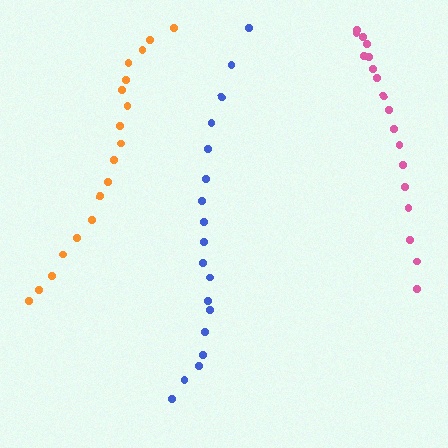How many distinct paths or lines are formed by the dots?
There are 3 distinct paths.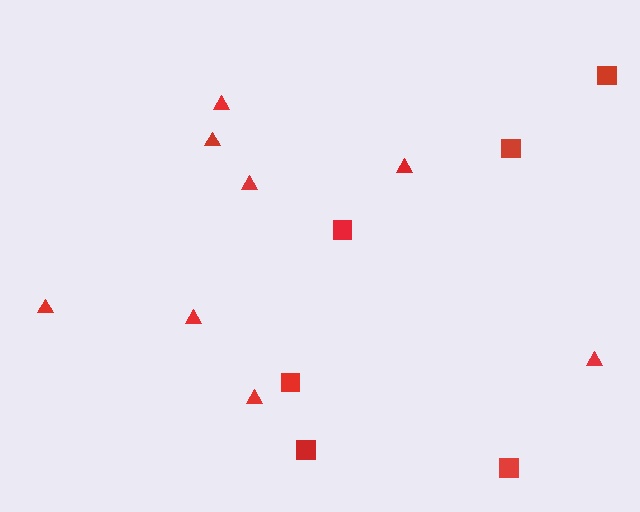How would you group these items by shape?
There are 2 groups: one group of triangles (8) and one group of squares (6).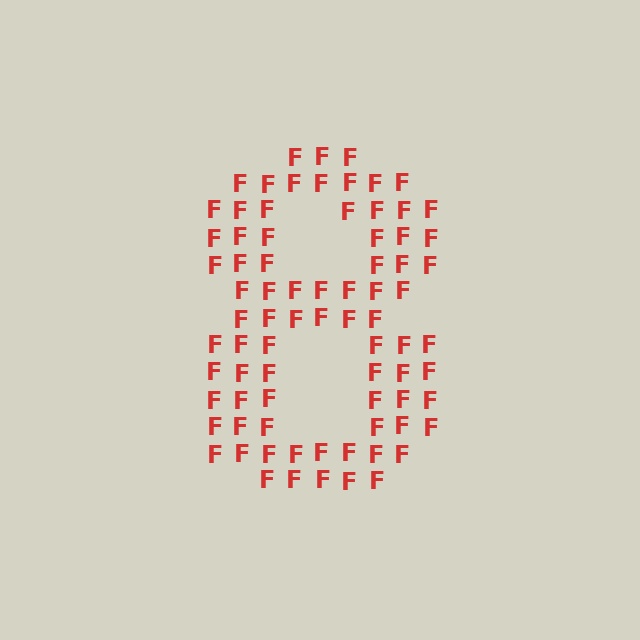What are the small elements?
The small elements are letter F's.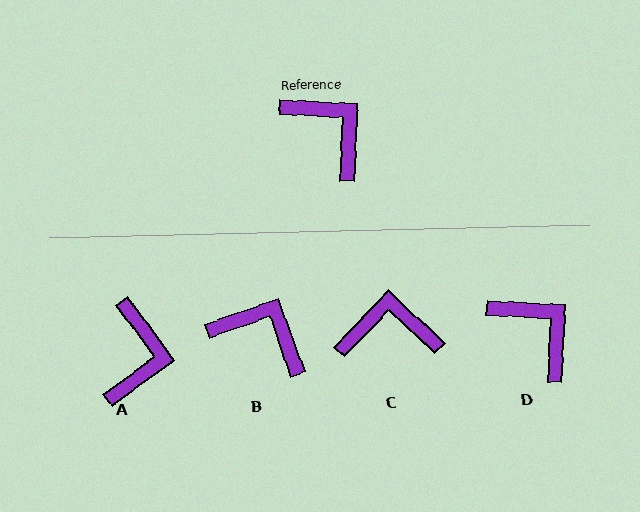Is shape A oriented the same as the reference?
No, it is off by about 51 degrees.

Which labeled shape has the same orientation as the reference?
D.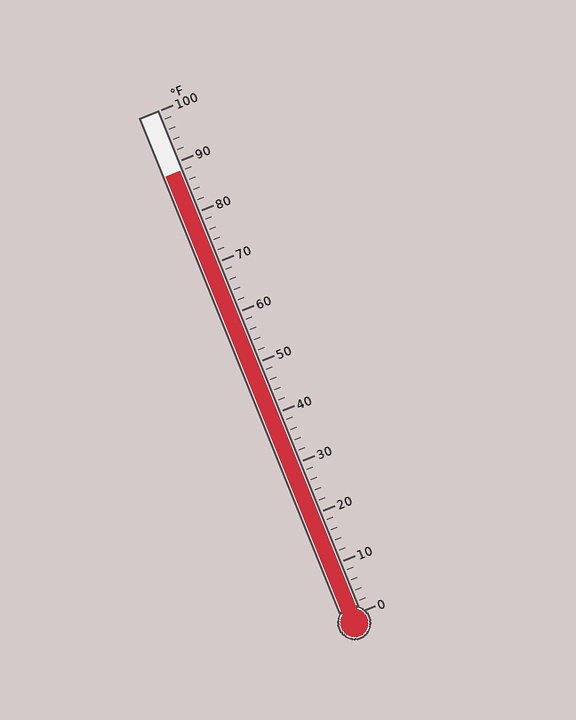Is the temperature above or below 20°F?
The temperature is above 20°F.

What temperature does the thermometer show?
The thermometer shows approximately 88°F.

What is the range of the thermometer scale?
The thermometer scale ranges from 0°F to 100°F.